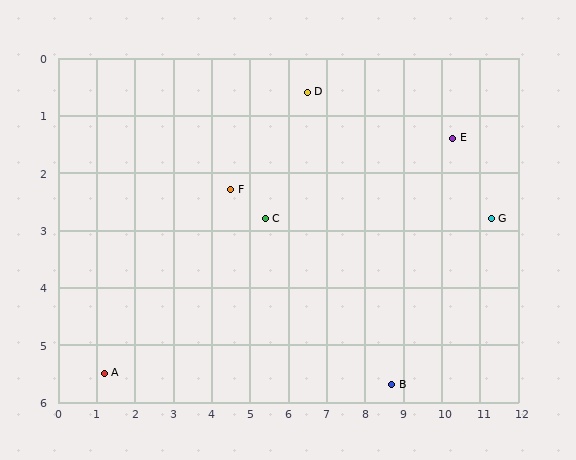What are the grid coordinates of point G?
Point G is at approximately (11.3, 2.8).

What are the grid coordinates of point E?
Point E is at approximately (10.3, 1.4).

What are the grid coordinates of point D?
Point D is at approximately (6.5, 0.6).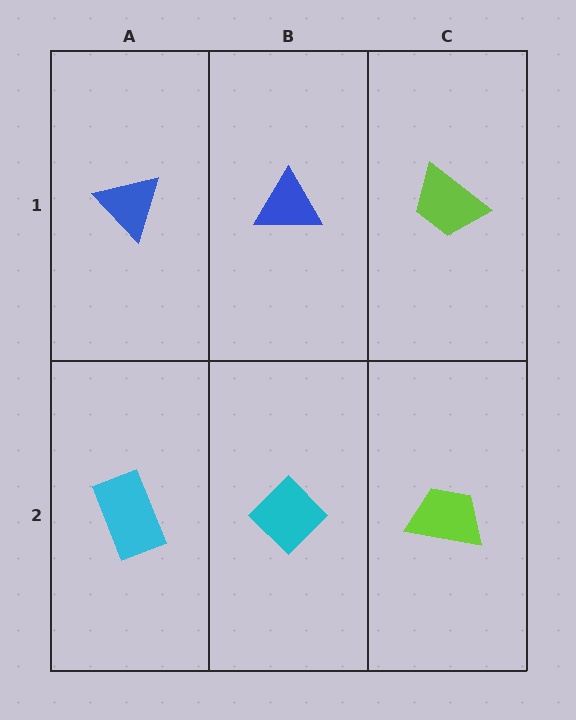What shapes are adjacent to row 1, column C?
A lime trapezoid (row 2, column C), a blue triangle (row 1, column B).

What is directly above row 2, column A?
A blue triangle.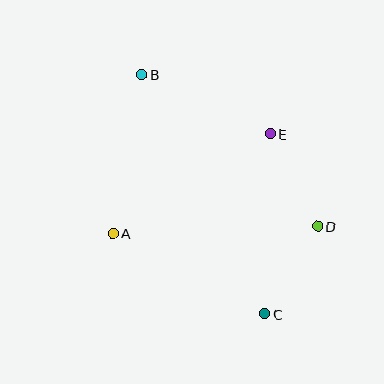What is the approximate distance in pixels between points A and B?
The distance between A and B is approximately 161 pixels.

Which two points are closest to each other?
Points C and D are closest to each other.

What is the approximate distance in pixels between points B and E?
The distance between B and E is approximately 142 pixels.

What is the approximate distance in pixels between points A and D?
The distance between A and D is approximately 205 pixels.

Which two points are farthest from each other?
Points B and C are farthest from each other.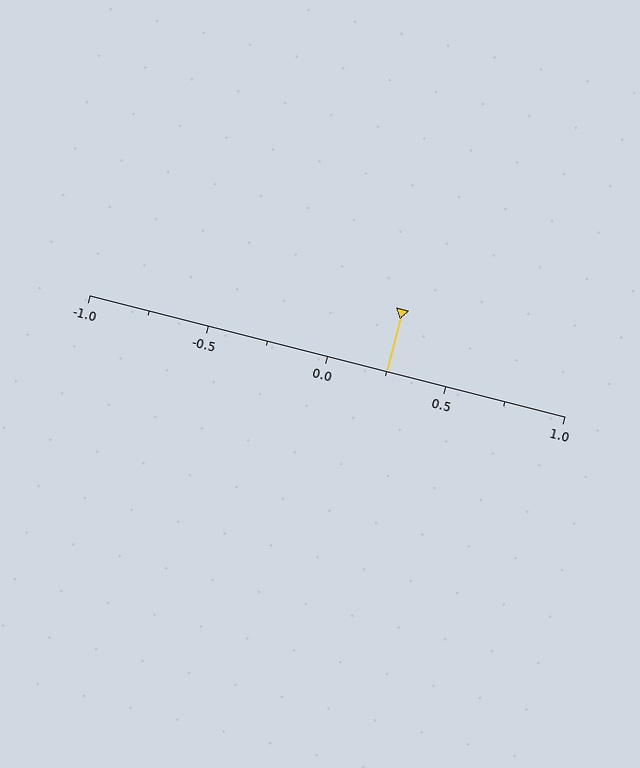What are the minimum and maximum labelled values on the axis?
The axis runs from -1.0 to 1.0.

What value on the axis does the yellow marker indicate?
The marker indicates approximately 0.25.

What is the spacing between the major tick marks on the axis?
The major ticks are spaced 0.5 apart.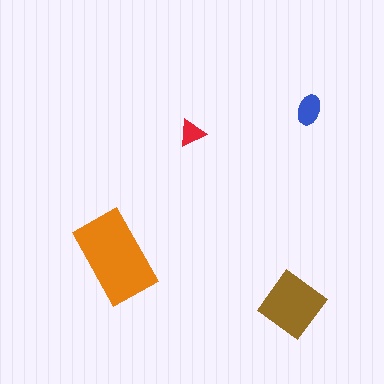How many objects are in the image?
There are 4 objects in the image.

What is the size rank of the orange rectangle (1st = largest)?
1st.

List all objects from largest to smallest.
The orange rectangle, the brown diamond, the blue ellipse, the red triangle.